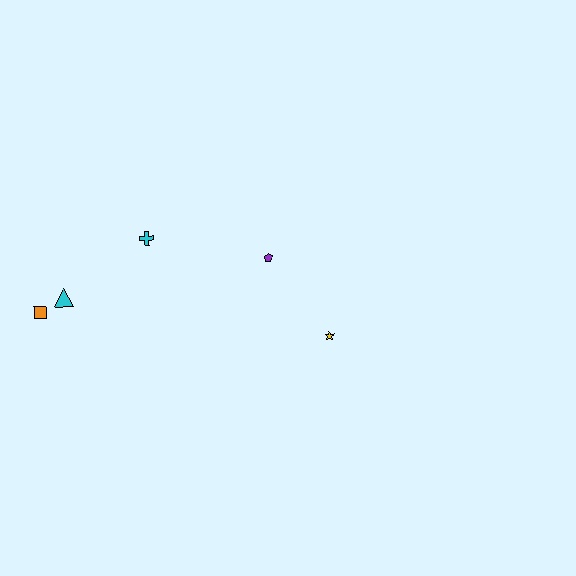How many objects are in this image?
There are 5 objects.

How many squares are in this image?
There is 1 square.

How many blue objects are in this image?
There are no blue objects.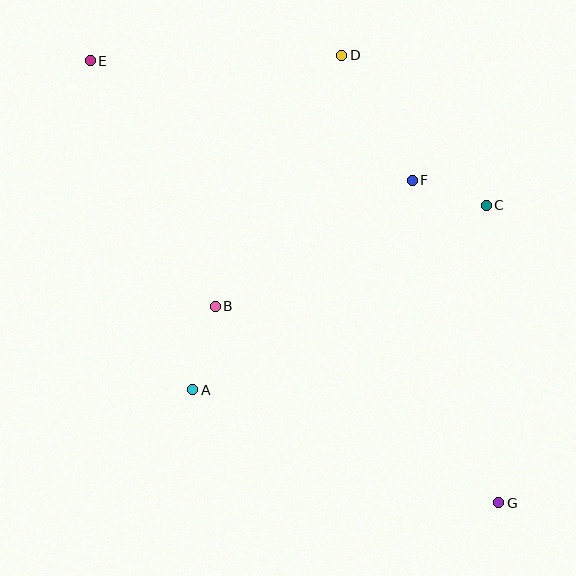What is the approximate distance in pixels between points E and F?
The distance between E and F is approximately 344 pixels.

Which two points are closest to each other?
Points C and F are closest to each other.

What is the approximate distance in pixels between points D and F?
The distance between D and F is approximately 144 pixels.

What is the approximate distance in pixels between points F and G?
The distance between F and G is approximately 334 pixels.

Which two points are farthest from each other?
Points E and G are farthest from each other.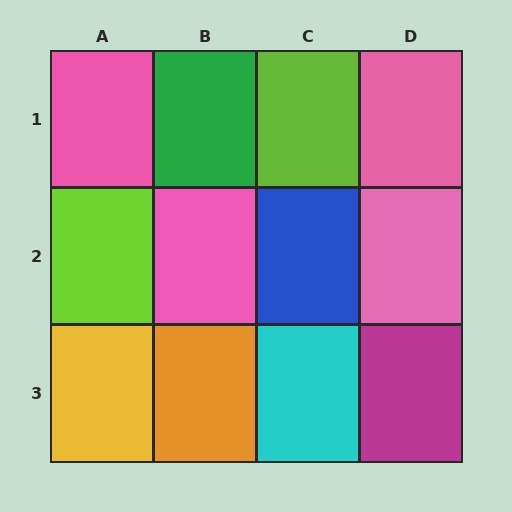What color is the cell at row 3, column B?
Orange.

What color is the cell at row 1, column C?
Lime.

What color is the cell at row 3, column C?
Cyan.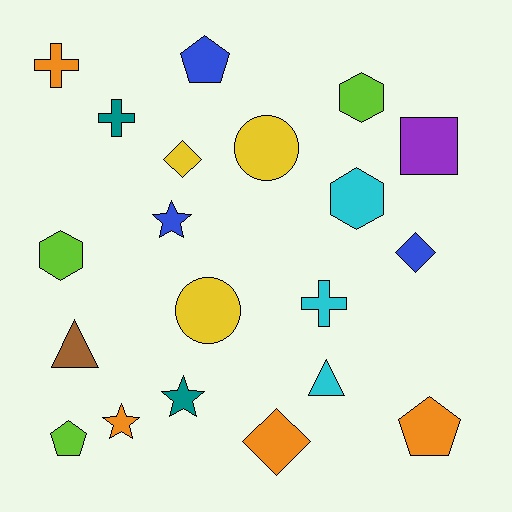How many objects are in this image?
There are 20 objects.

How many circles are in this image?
There are 2 circles.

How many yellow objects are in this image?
There are 3 yellow objects.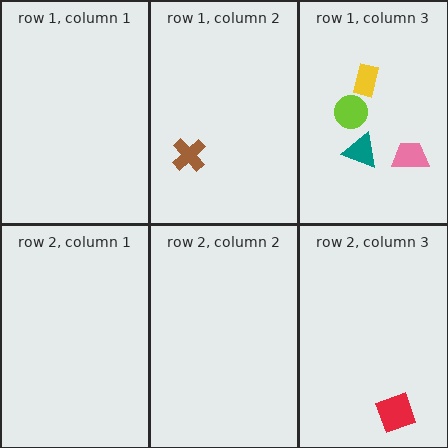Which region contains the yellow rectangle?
The row 1, column 3 region.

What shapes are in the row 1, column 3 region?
The pink trapezoid, the yellow rectangle, the lime circle, the teal triangle.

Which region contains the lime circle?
The row 1, column 3 region.